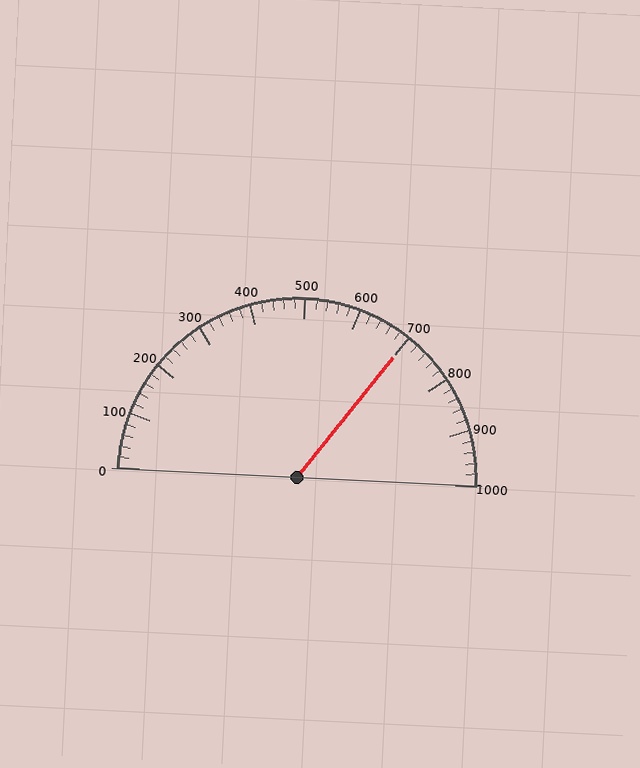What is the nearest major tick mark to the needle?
The nearest major tick mark is 700.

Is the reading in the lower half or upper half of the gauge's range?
The reading is in the upper half of the range (0 to 1000).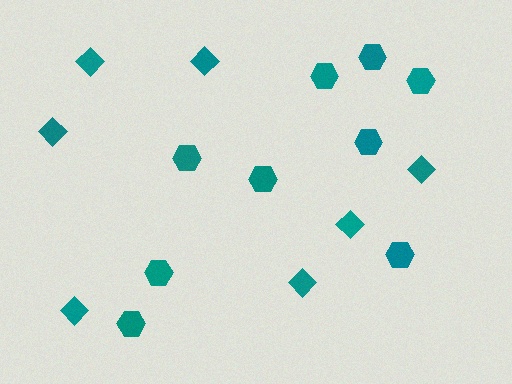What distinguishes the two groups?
There are 2 groups: one group of hexagons (9) and one group of diamonds (7).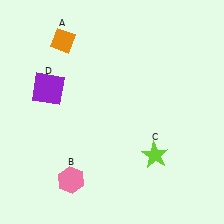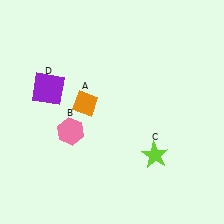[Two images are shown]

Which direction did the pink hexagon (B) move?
The pink hexagon (B) moved up.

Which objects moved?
The objects that moved are: the orange diamond (A), the pink hexagon (B).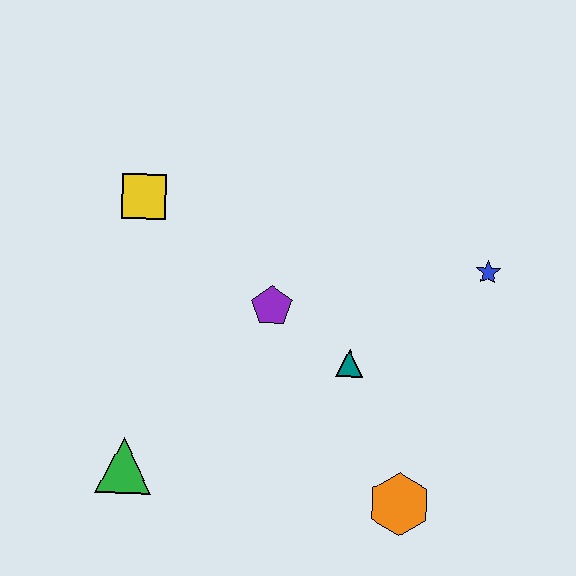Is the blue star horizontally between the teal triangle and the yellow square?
No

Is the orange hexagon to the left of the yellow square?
No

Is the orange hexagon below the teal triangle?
Yes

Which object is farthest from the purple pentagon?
The orange hexagon is farthest from the purple pentagon.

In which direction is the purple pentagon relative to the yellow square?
The purple pentagon is to the right of the yellow square.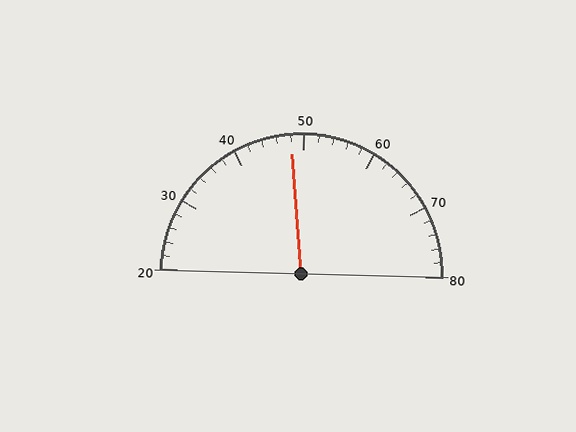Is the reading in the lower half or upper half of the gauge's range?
The reading is in the lower half of the range (20 to 80).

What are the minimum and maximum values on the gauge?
The gauge ranges from 20 to 80.